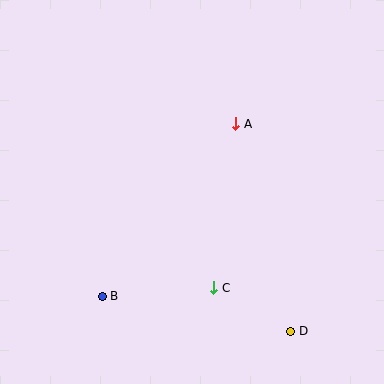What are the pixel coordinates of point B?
Point B is at (102, 296).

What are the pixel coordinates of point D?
Point D is at (291, 331).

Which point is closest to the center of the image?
Point A at (236, 124) is closest to the center.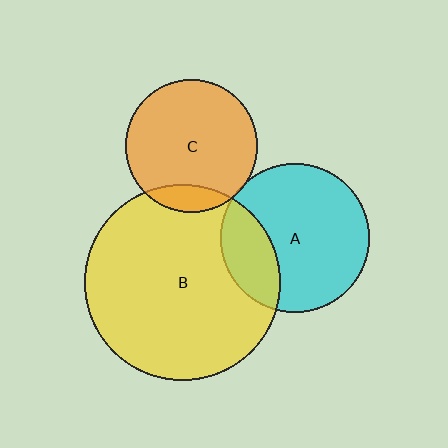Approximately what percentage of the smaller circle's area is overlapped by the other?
Approximately 25%.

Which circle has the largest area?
Circle B (yellow).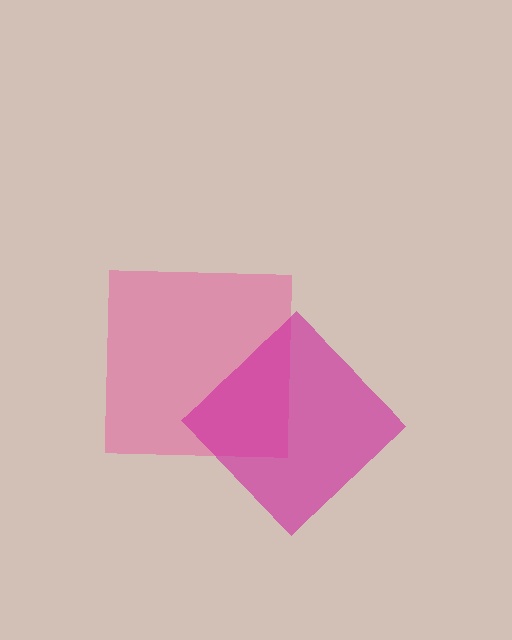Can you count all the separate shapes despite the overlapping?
Yes, there are 2 separate shapes.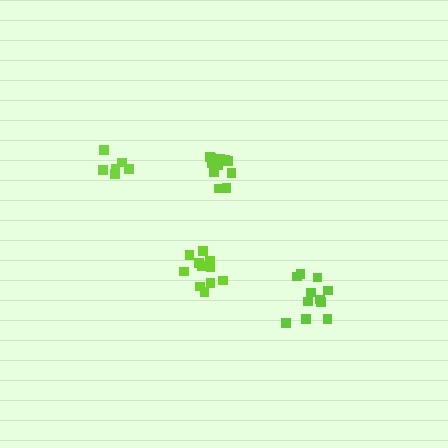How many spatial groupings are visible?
There are 4 spatial groupings.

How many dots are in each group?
Group 1: 6 dots, Group 2: 11 dots, Group 3: 12 dots, Group 4: 11 dots (40 total).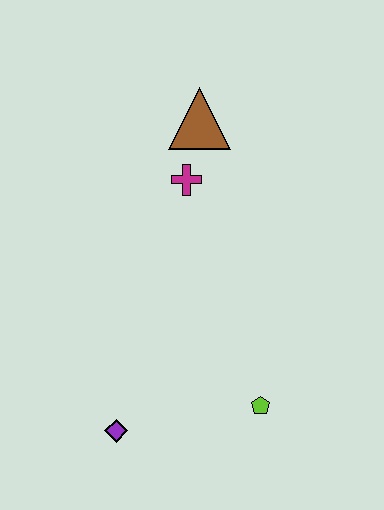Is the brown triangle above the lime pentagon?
Yes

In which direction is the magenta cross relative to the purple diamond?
The magenta cross is above the purple diamond.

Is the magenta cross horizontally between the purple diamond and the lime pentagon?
Yes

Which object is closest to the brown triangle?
The magenta cross is closest to the brown triangle.